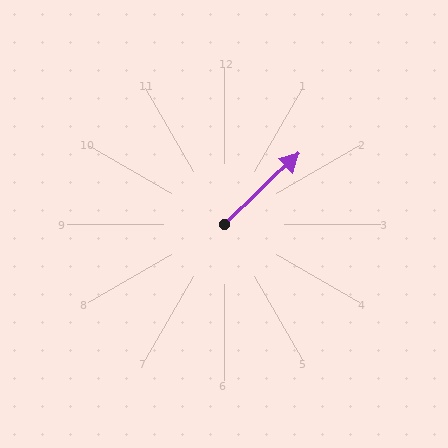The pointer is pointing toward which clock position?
Roughly 2 o'clock.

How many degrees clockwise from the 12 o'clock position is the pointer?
Approximately 47 degrees.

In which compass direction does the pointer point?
Northeast.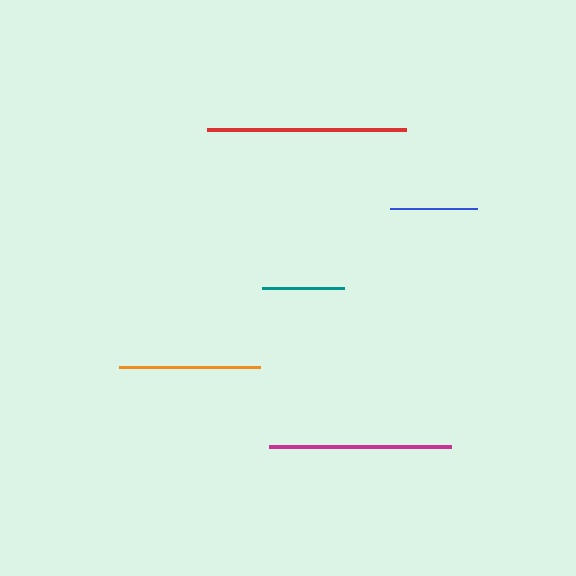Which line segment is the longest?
The red line is the longest at approximately 199 pixels.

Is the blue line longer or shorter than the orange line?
The orange line is longer than the blue line.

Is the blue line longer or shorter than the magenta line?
The magenta line is longer than the blue line.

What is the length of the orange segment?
The orange segment is approximately 142 pixels long.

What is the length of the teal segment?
The teal segment is approximately 81 pixels long.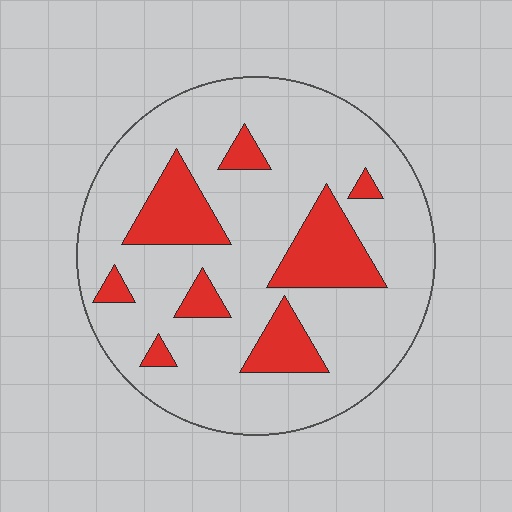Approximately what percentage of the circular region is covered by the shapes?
Approximately 20%.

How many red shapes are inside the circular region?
8.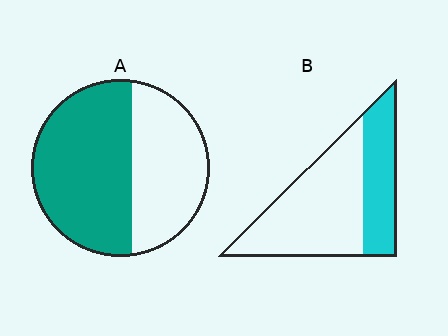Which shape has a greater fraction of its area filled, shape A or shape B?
Shape A.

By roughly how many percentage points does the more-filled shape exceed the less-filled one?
By roughly 25 percentage points (A over B).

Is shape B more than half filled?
No.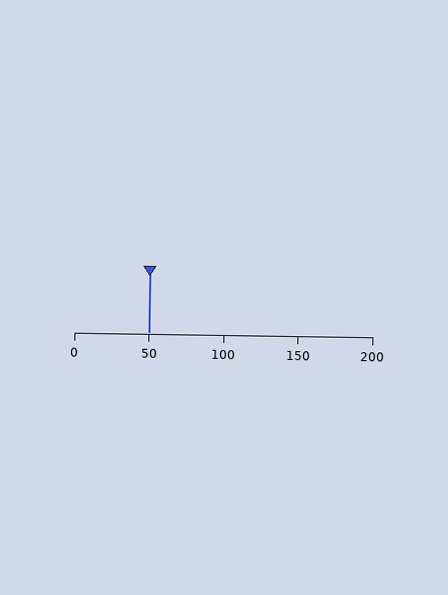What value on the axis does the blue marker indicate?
The marker indicates approximately 50.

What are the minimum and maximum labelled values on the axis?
The axis runs from 0 to 200.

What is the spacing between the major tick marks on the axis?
The major ticks are spaced 50 apart.